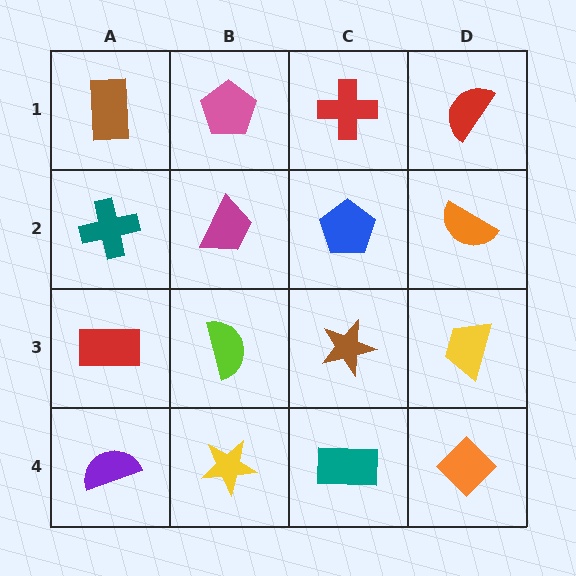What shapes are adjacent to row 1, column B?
A magenta trapezoid (row 2, column B), a brown rectangle (row 1, column A), a red cross (row 1, column C).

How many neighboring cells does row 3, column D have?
3.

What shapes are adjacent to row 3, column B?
A magenta trapezoid (row 2, column B), a yellow star (row 4, column B), a red rectangle (row 3, column A), a brown star (row 3, column C).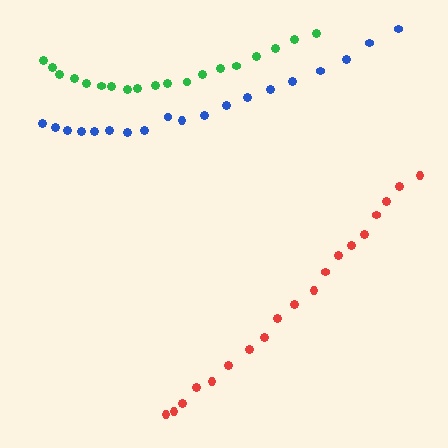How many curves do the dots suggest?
There are 3 distinct paths.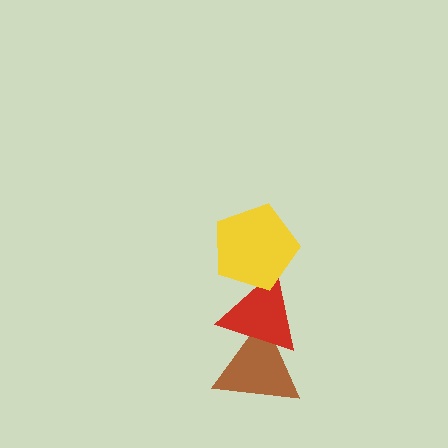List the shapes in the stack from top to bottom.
From top to bottom: the yellow pentagon, the red triangle, the brown triangle.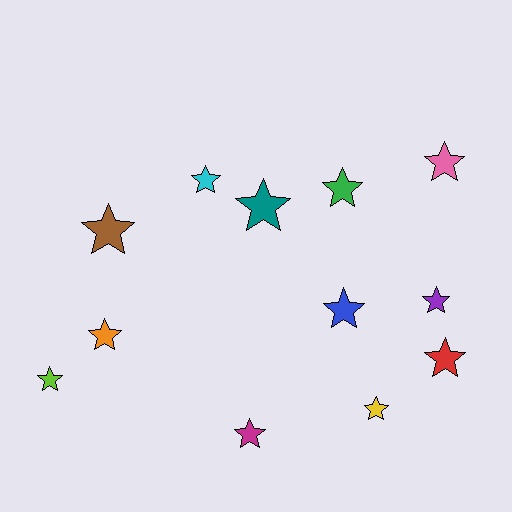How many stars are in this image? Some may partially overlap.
There are 12 stars.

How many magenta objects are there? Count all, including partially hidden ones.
There is 1 magenta object.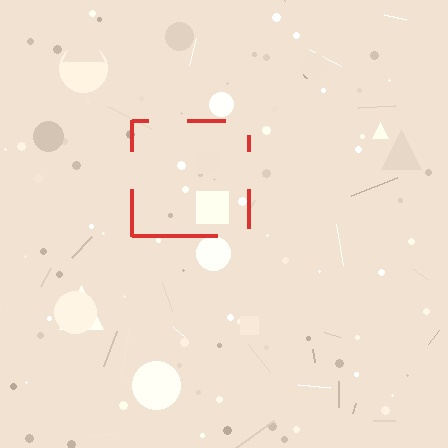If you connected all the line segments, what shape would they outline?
They would outline a square.